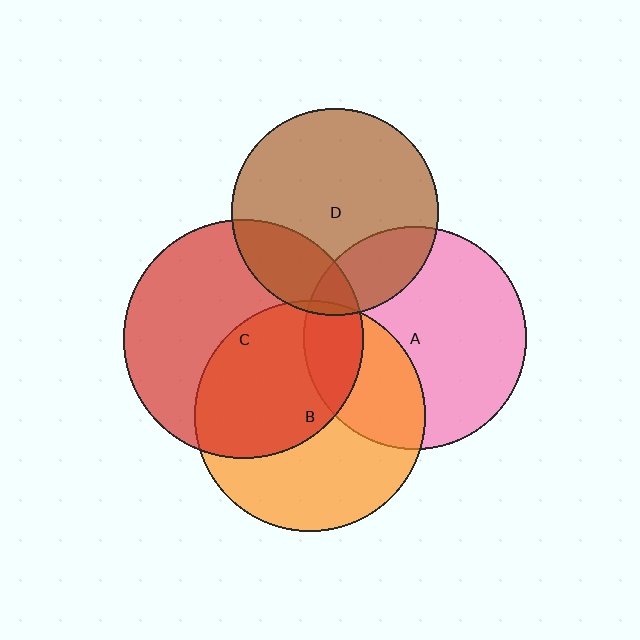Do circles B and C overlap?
Yes.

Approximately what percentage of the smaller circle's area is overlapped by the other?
Approximately 50%.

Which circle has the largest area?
Circle C (red).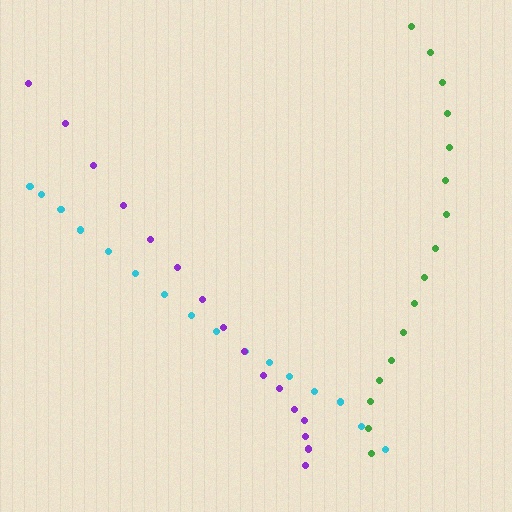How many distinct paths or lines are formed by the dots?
There are 3 distinct paths.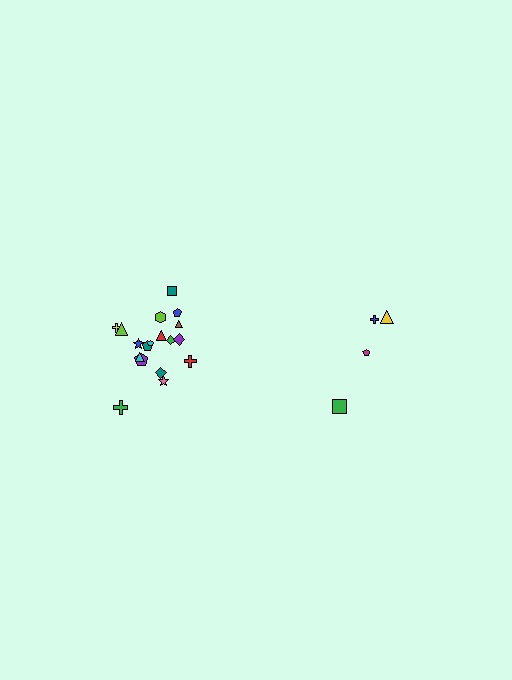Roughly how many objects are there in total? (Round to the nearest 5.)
Roughly 20 objects in total.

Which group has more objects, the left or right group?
The left group.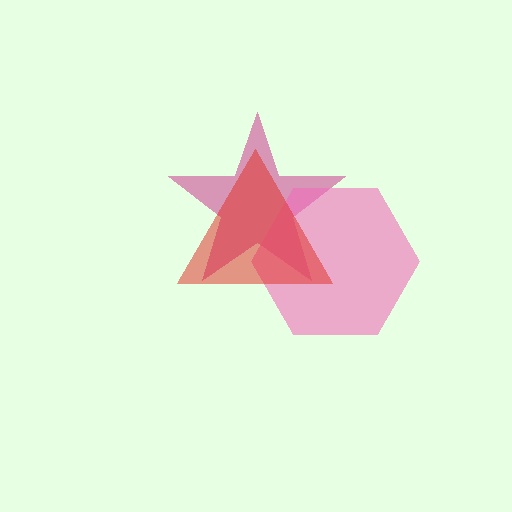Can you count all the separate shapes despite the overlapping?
Yes, there are 3 separate shapes.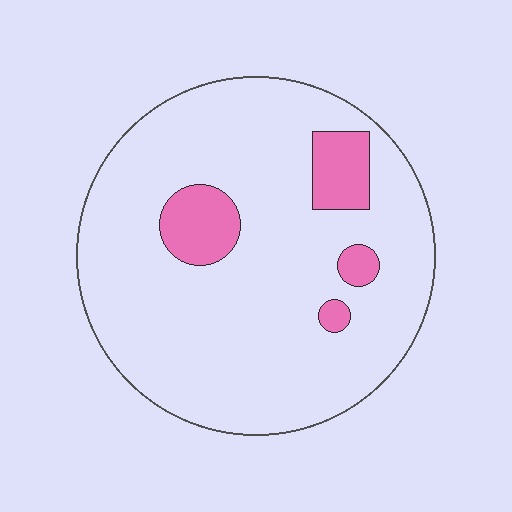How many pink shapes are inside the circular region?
4.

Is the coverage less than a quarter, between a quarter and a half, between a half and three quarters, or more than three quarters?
Less than a quarter.